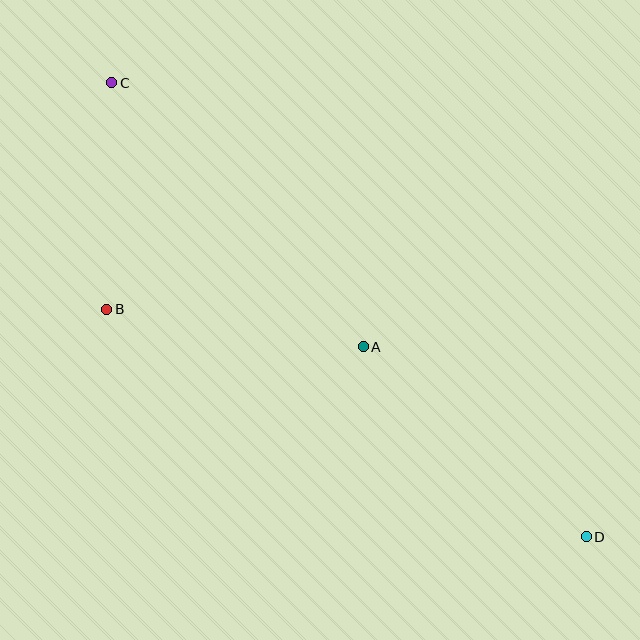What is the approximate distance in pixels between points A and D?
The distance between A and D is approximately 293 pixels.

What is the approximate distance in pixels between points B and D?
The distance between B and D is approximately 531 pixels.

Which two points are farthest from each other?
Points C and D are farthest from each other.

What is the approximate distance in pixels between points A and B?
The distance between A and B is approximately 259 pixels.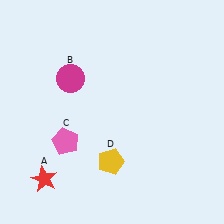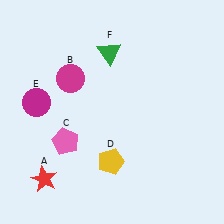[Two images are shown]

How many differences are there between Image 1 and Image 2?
There are 2 differences between the two images.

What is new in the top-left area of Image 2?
A magenta circle (E) was added in the top-left area of Image 2.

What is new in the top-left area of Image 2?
A green triangle (F) was added in the top-left area of Image 2.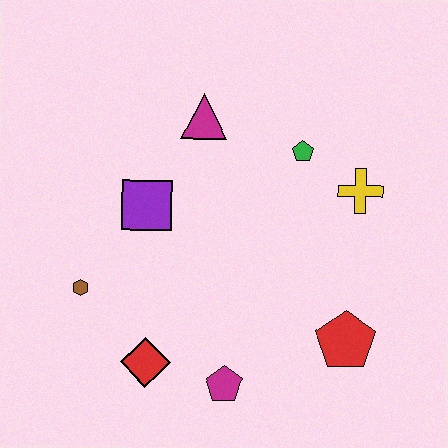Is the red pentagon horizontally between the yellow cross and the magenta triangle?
Yes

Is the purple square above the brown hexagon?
Yes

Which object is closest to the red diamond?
The magenta pentagon is closest to the red diamond.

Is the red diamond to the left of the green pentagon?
Yes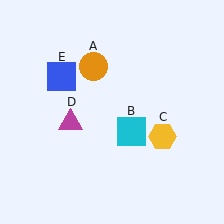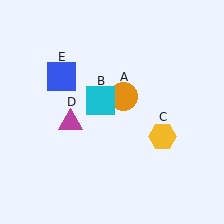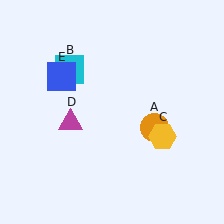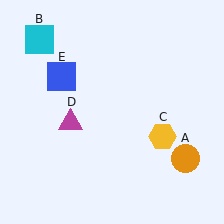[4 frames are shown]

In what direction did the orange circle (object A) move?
The orange circle (object A) moved down and to the right.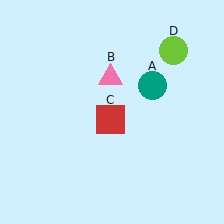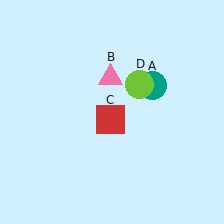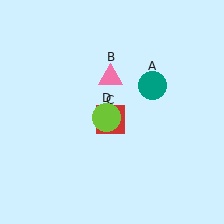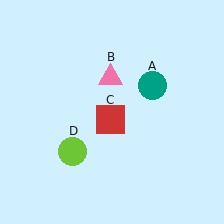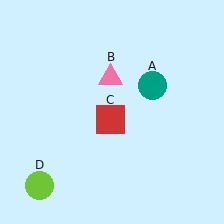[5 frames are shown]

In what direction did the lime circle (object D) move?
The lime circle (object D) moved down and to the left.